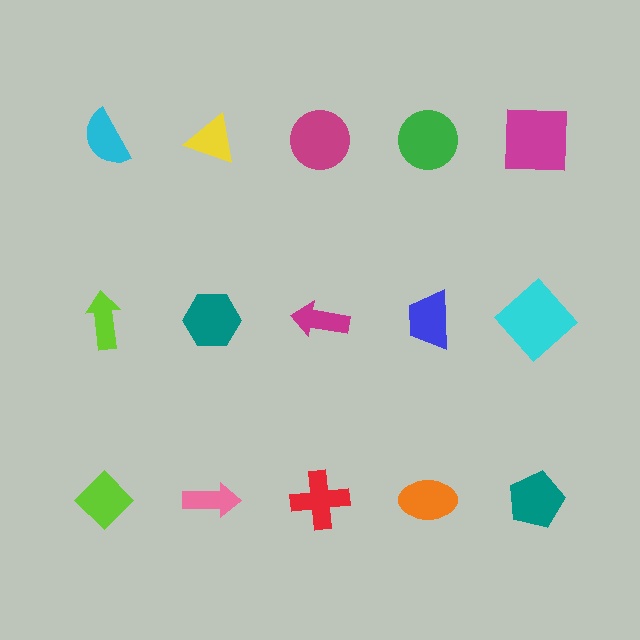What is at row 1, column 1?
A cyan semicircle.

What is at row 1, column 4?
A green circle.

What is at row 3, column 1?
A lime diamond.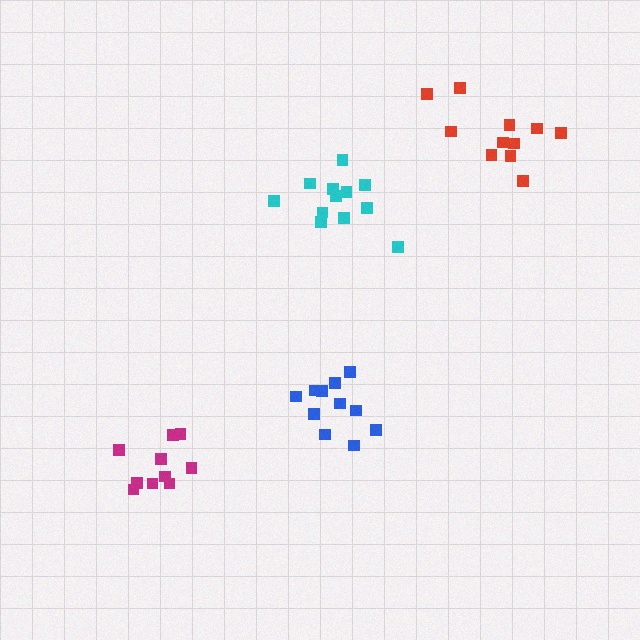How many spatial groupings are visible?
There are 4 spatial groupings.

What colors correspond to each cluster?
The clusters are colored: magenta, red, cyan, blue.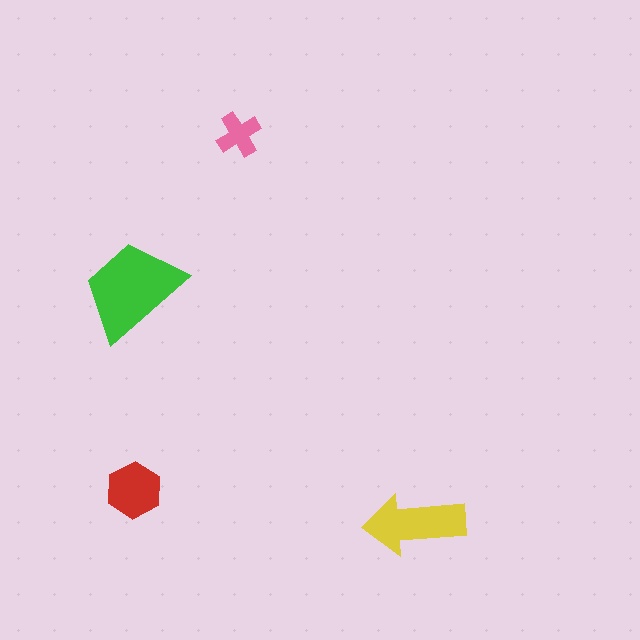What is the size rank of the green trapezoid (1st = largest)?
1st.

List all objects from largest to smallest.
The green trapezoid, the yellow arrow, the red hexagon, the pink cross.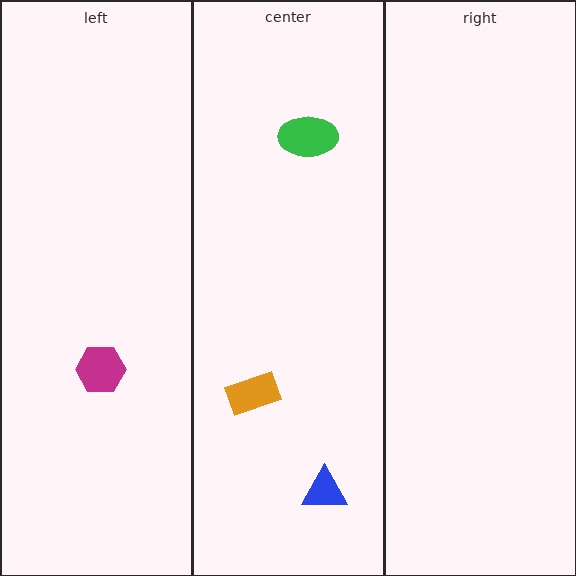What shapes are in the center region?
The green ellipse, the blue triangle, the orange rectangle.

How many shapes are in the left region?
1.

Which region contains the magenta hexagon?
The left region.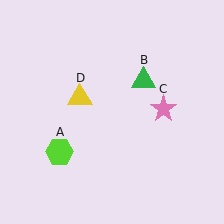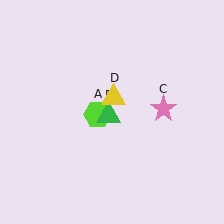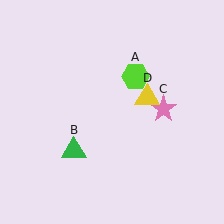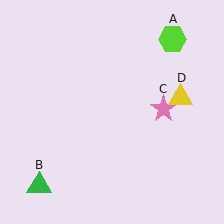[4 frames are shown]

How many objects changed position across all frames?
3 objects changed position: lime hexagon (object A), green triangle (object B), yellow triangle (object D).